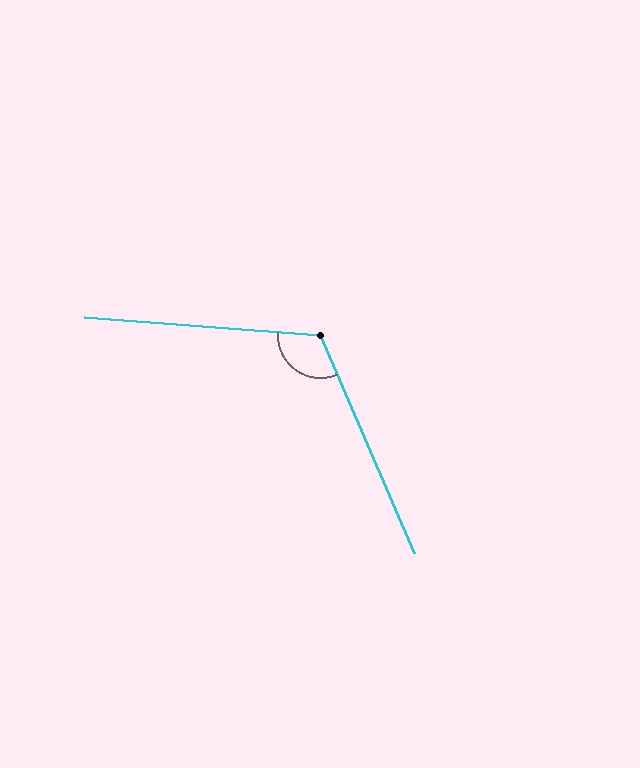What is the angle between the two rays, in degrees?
Approximately 118 degrees.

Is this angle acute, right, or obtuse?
It is obtuse.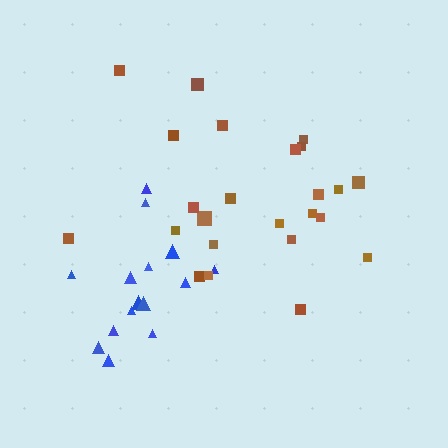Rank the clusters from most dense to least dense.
blue, brown.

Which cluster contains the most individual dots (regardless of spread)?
Brown (24).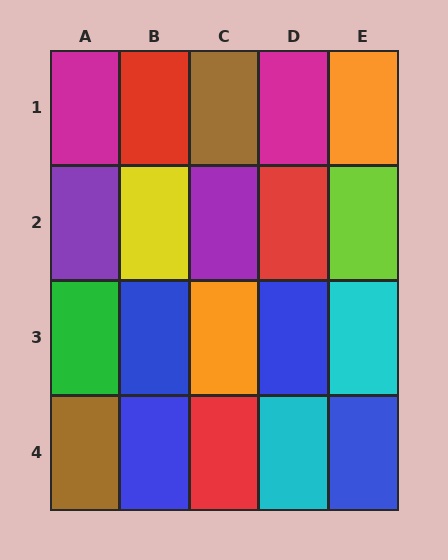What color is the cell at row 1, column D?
Magenta.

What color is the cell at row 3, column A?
Green.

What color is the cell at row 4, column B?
Blue.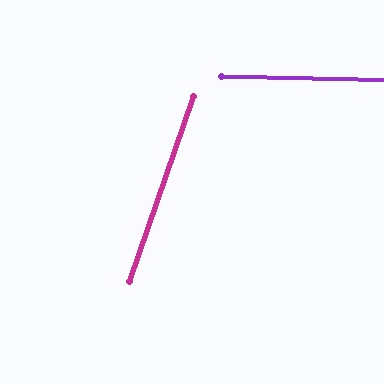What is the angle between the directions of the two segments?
Approximately 72 degrees.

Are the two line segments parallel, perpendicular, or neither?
Neither parallel nor perpendicular — they differ by about 72°.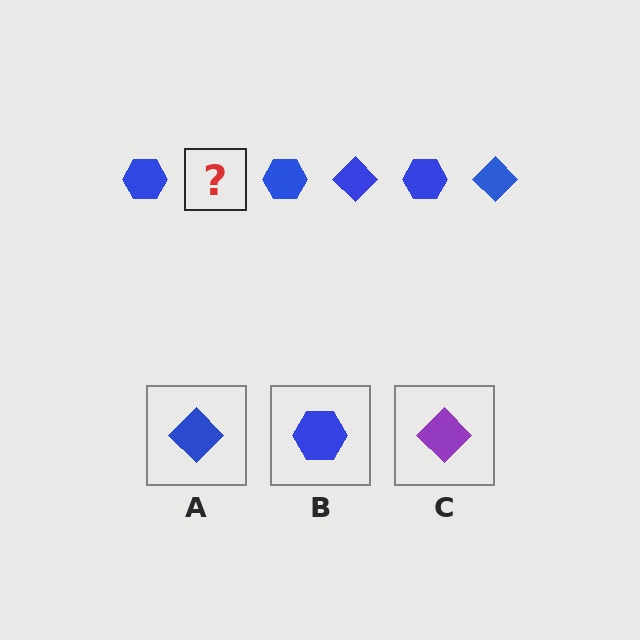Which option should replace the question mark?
Option A.